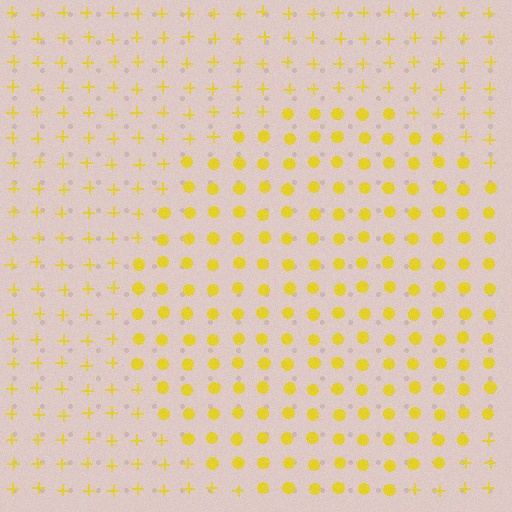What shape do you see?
I see a circle.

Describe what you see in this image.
The image is filled with small yellow elements arranged in a uniform grid. A circle-shaped region contains circles, while the surrounding area contains plus signs. The boundary is defined purely by the change in element shape.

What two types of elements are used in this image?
The image uses circles inside the circle region and plus signs outside it.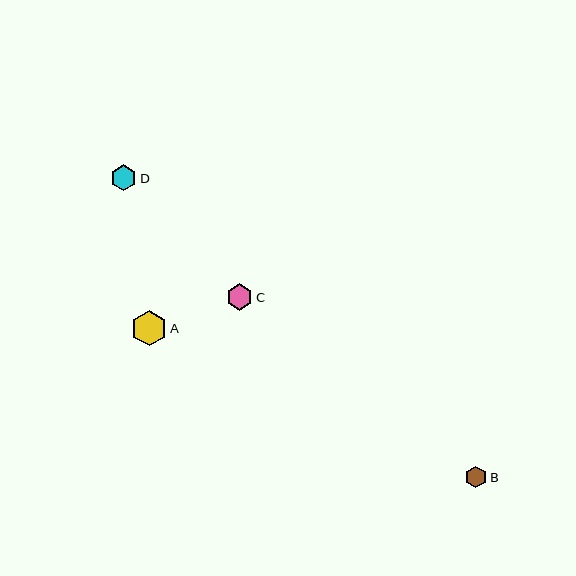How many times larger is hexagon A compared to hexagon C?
Hexagon A is approximately 1.3 times the size of hexagon C.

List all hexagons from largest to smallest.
From largest to smallest: A, C, D, B.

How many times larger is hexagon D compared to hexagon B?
Hexagon D is approximately 1.2 times the size of hexagon B.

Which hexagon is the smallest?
Hexagon B is the smallest with a size of approximately 21 pixels.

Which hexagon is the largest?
Hexagon A is the largest with a size of approximately 36 pixels.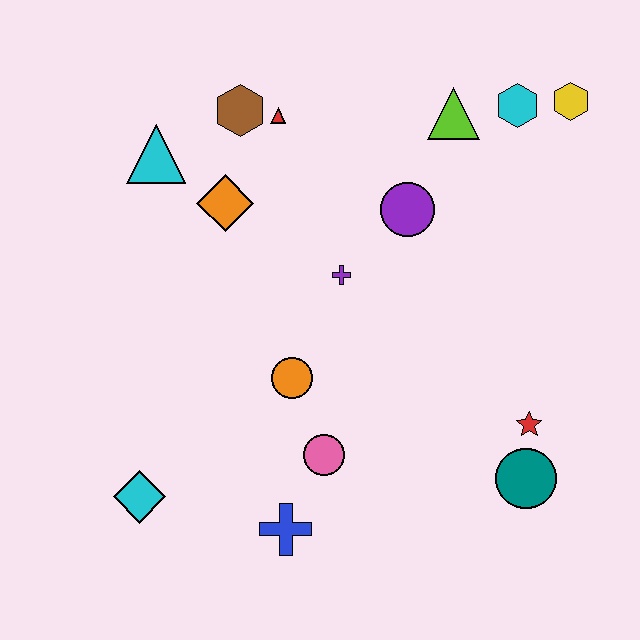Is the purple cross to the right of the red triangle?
Yes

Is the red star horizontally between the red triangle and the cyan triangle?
No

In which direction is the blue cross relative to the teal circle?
The blue cross is to the left of the teal circle.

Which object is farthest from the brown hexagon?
The teal circle is farthest from the brown hexagon.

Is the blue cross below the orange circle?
Yes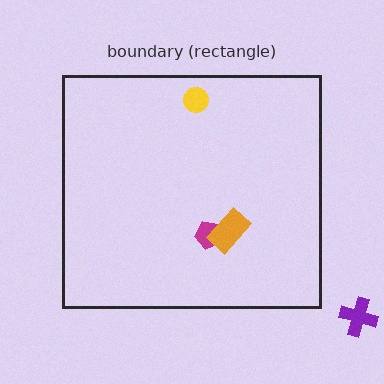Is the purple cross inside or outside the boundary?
Outside.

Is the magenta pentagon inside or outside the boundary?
Inside.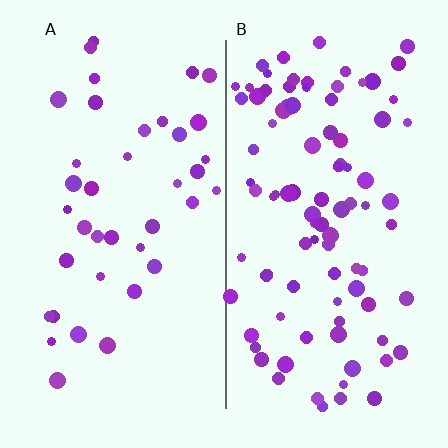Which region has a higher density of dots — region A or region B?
B (the right).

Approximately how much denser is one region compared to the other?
Approximately 2.4× — region B over region A.